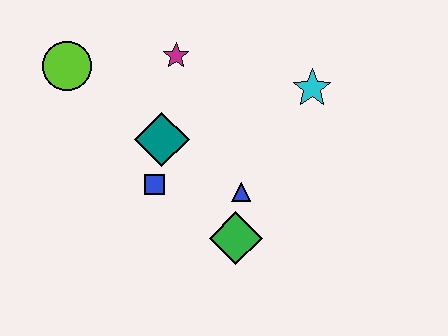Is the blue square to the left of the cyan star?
Yes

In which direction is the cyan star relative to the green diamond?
The cyan star is above the green diamond.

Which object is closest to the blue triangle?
The green diamond is closest to the blue triangle.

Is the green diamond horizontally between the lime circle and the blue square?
No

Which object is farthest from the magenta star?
The green diamond is farthest from the magenta star.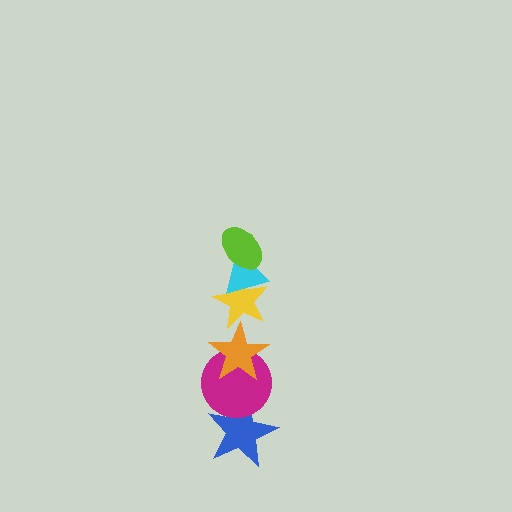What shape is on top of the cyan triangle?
The lime ellipse is on top of the cyan triangle.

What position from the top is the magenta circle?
The magenta circle is 5th from the top.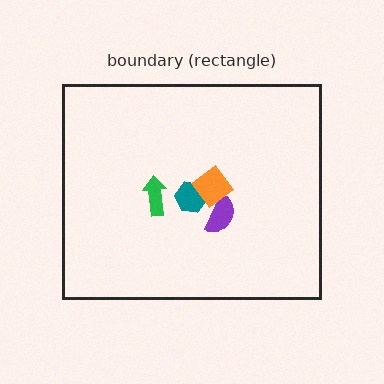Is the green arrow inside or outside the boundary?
Inside.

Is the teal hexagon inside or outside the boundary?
Inside.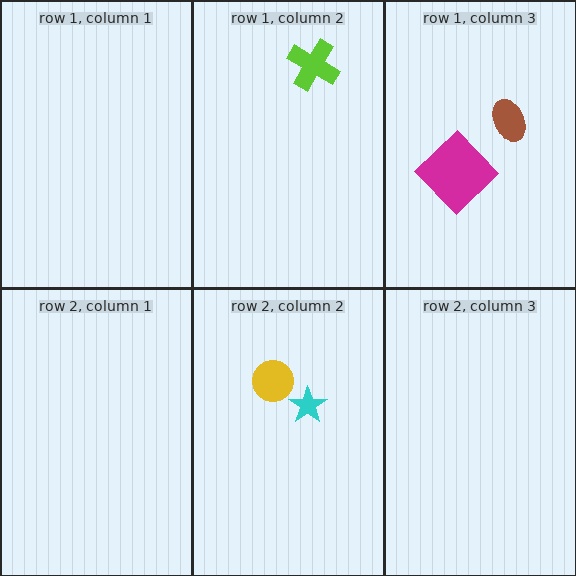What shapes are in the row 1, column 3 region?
The magenta diamond, the brown ellipse.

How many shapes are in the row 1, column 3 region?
2.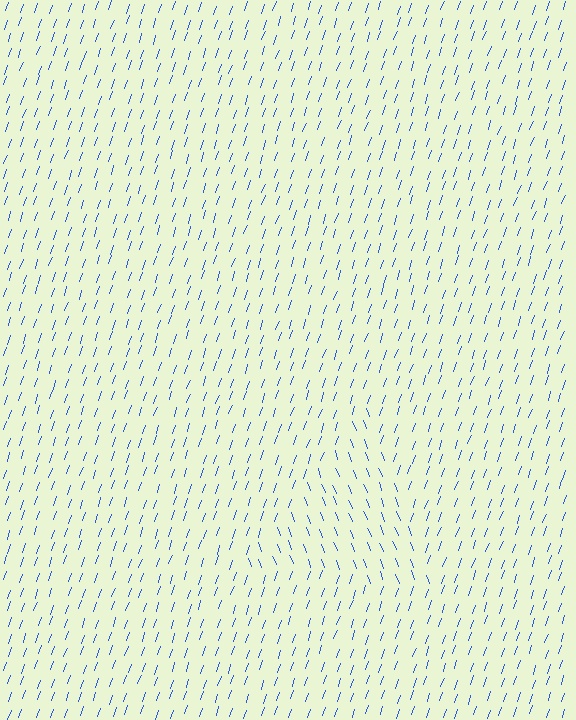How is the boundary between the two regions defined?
The boundary is defined purely by a change in line orientation (approximately 40 degrees difference). All lines are the same color and thickness.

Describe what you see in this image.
The image is filled with small blue line segments. A triangle region in the image has lines oriented differently from the surrounding lines, creating a visible texture boundary.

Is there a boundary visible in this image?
Yes, there is a texture boundary formed by a change in line orientation.